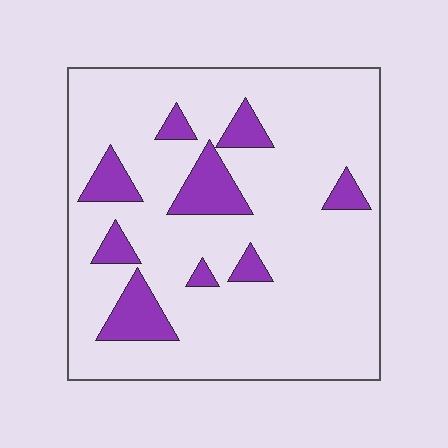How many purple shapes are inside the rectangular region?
9.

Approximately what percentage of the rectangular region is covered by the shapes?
Approximately 15%.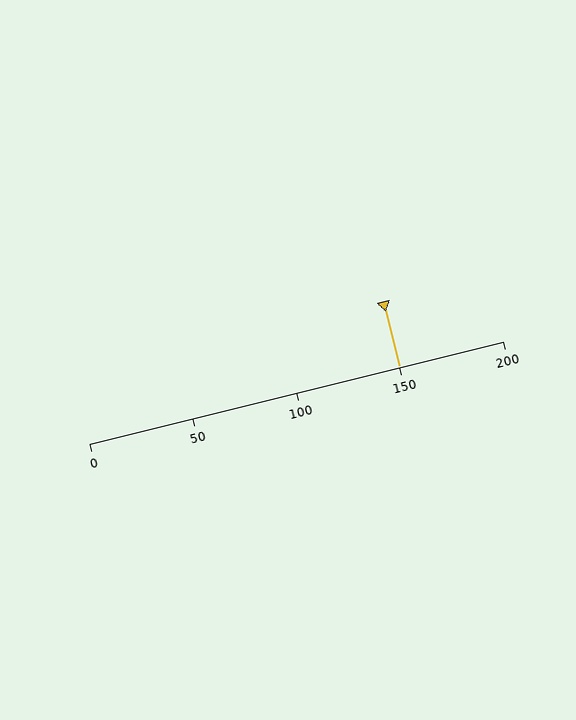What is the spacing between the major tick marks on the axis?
The major ticks are spaced 50 apart.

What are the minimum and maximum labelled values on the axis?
The axis runs from 0 to 200.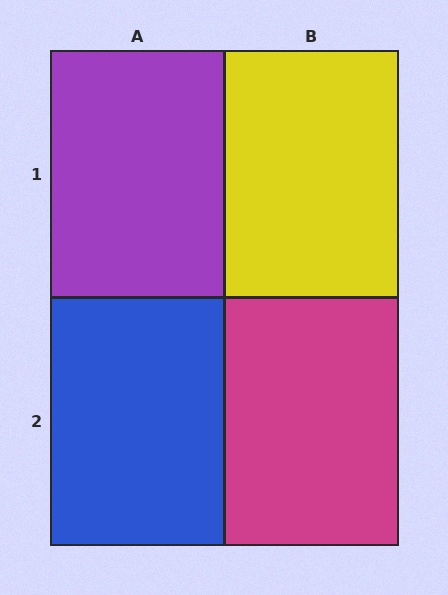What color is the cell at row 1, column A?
Purple.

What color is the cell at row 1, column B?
Yellow.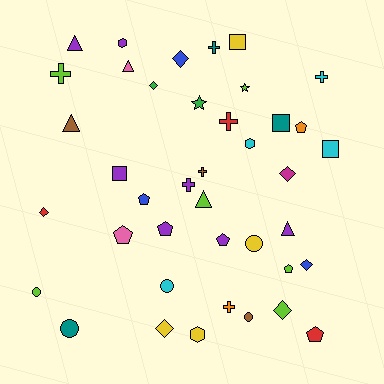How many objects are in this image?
There are 40 objects.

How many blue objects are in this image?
There are 3 blue objects.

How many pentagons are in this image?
There are 7 pentagons.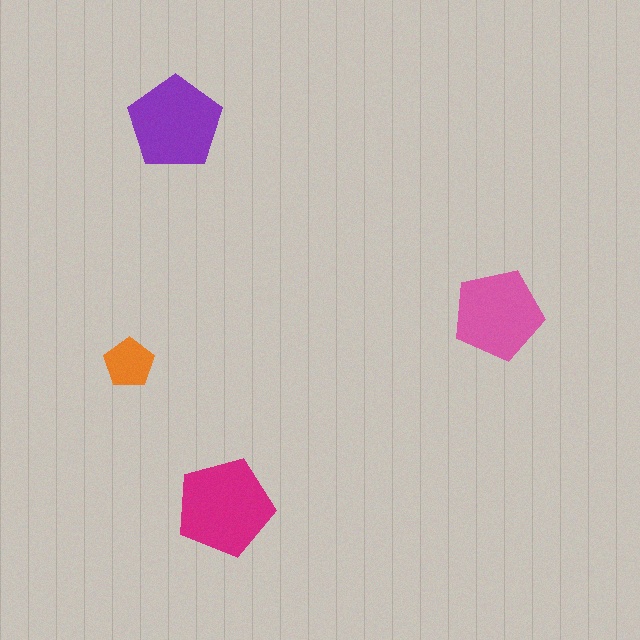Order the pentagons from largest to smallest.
the magenta one, the purple one, the pink one, the orange one.